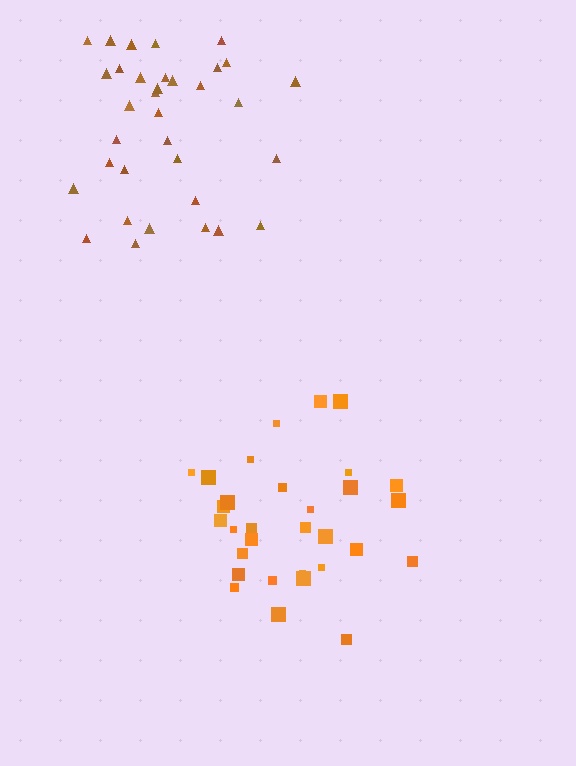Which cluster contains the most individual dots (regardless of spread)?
Brown (34).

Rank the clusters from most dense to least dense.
brown, orange.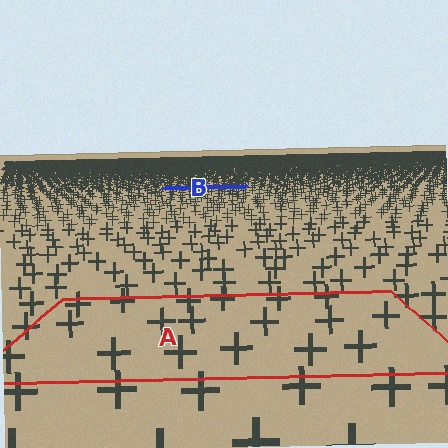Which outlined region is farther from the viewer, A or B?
Region B is farther from the viewer — the texture elements inside it appear smaller and more densely packed.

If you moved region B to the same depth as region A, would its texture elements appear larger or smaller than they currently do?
They would appear larger. At a closer depth, the same texture elements are projected at a bigger on-screen size.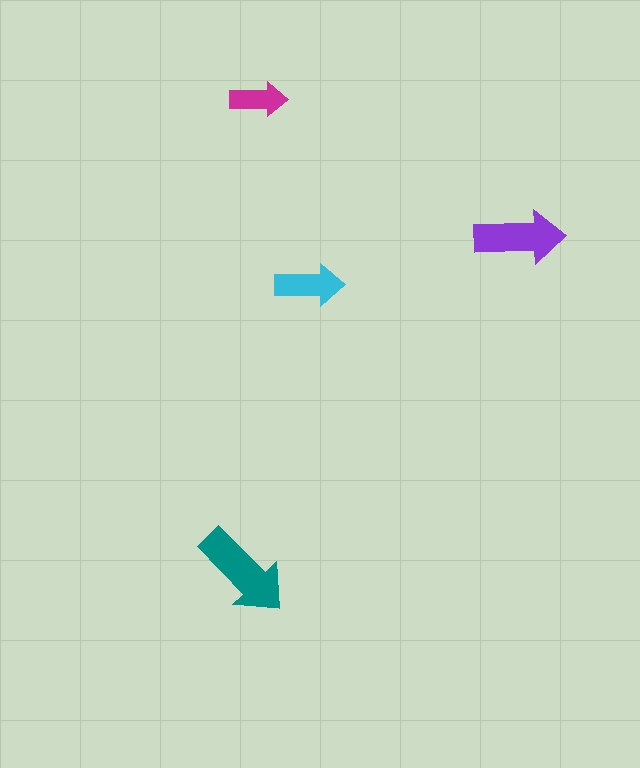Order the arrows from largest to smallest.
the teal one, the purple one, the cyan one, the magenta one.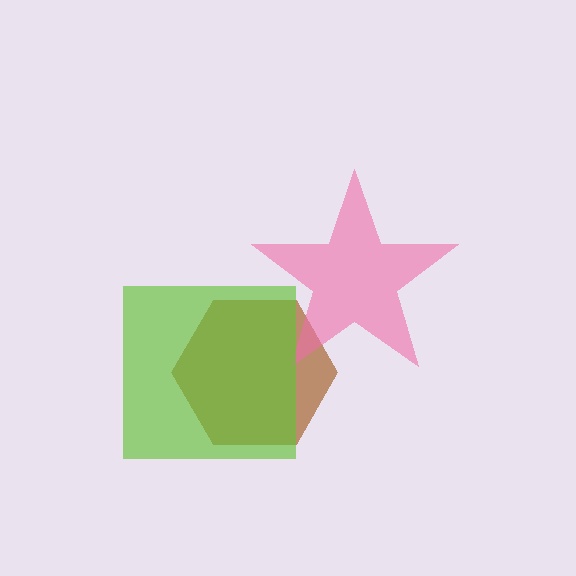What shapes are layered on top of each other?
The layered shapes are: a brown hexagon, a pink star, a lime square.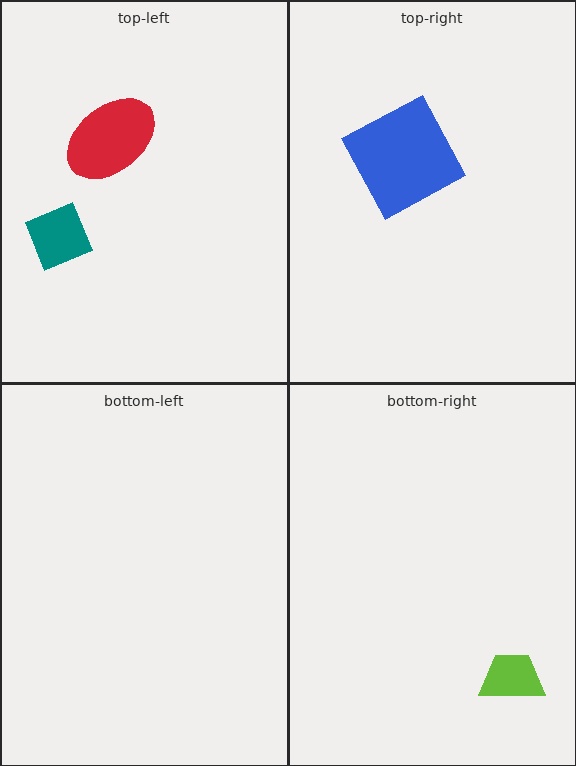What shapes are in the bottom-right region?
The lime trapezoid.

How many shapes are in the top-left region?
2.